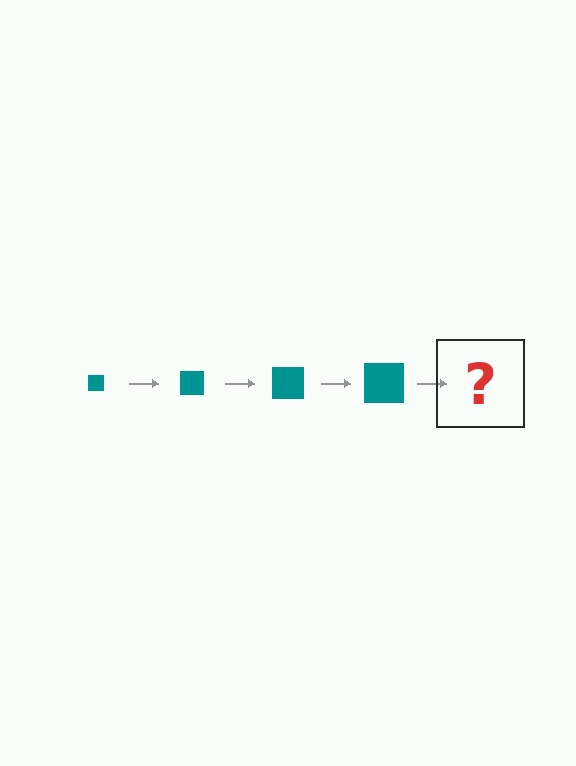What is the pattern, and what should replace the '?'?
The pattern is that the square gets progressively larger each step. The '?' should be a teal square, larger than the previous one.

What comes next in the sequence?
The next element should be a teal square, larger than the previous one.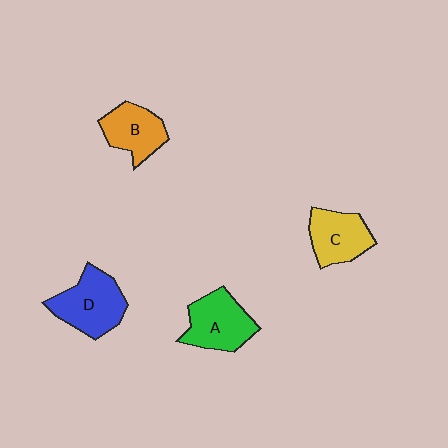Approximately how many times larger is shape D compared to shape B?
Approximately 1.3 times.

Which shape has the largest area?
Shape D (blue).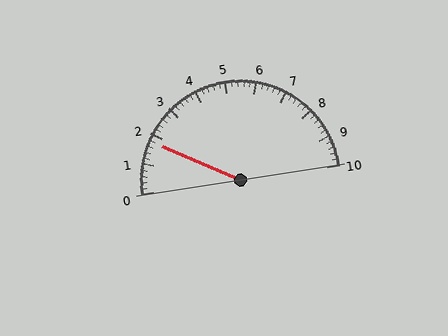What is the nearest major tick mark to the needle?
The nearest major tick mark is 2.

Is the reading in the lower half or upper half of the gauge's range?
The reading is in the lower half of the range (0 to 10).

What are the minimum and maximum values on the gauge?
The gauge ranges from 0 to 10.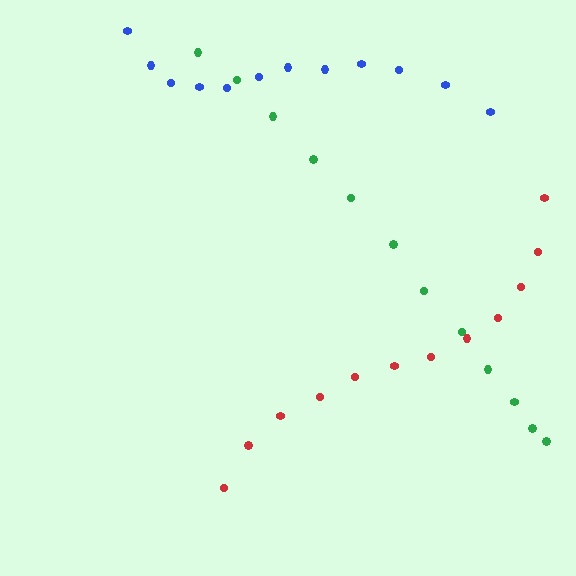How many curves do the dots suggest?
There are 3 distinct paths.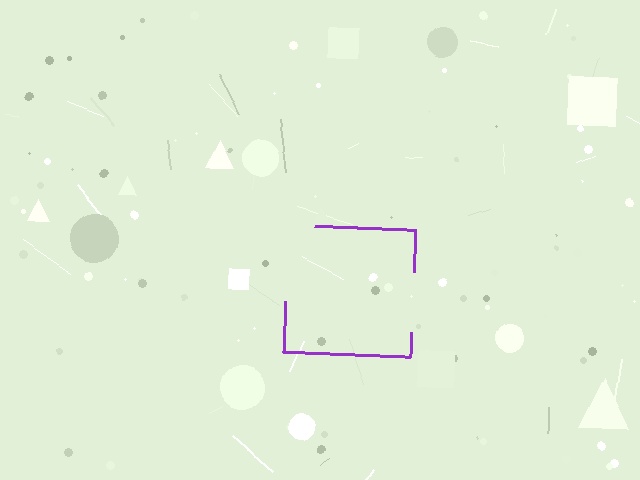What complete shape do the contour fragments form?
The contour fragments form a square.